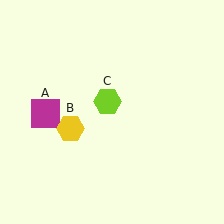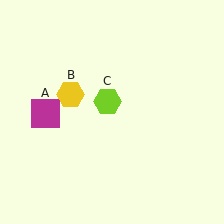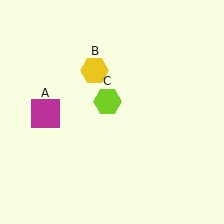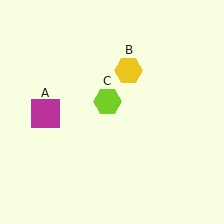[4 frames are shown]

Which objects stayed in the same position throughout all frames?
Magenta square (object A) and lime hexagon (object C) remained stationary.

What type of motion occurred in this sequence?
The yellow hexagon (object B) rotated clockwise around the center of the scene.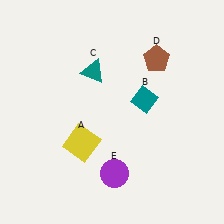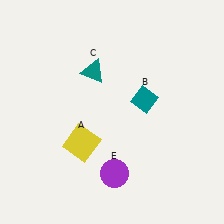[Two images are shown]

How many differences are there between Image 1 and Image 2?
There is 1 difference between the two images.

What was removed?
The brown pentagon (D) was removed in Image 2.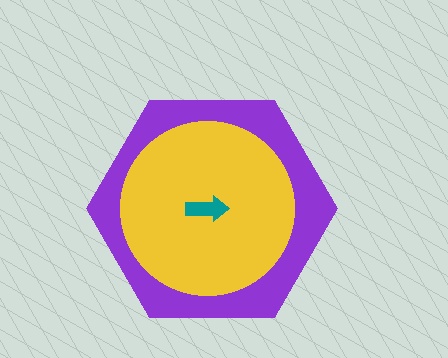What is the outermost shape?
The purple hexagon.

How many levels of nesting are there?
3.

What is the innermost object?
The teal arrow.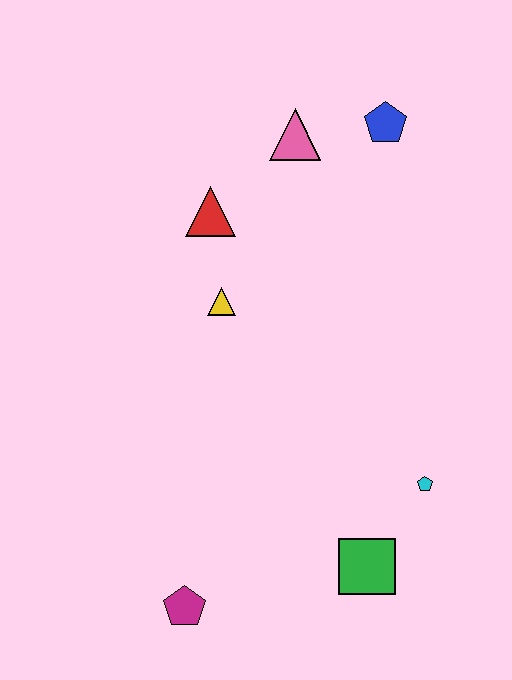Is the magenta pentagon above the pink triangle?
No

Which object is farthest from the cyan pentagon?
The pink triangle is farthest from the cyan pentagon.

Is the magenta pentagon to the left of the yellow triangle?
Yes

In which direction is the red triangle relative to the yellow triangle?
The red triangle is above the yellow triangle.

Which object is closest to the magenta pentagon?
The green square is closest to the magenta pentagon.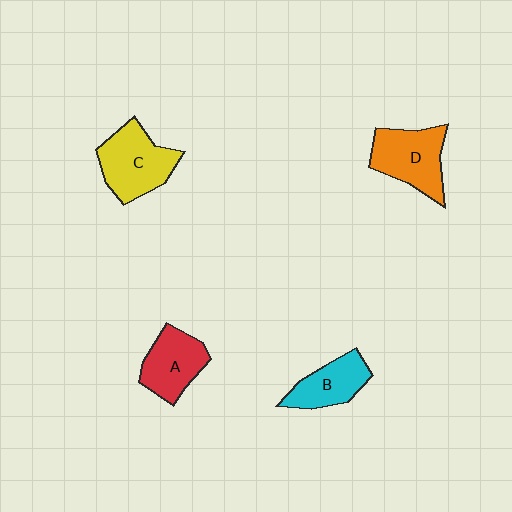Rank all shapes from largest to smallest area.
From largest to smallest: C (yellow), D (orange), A (red), B (cyan).